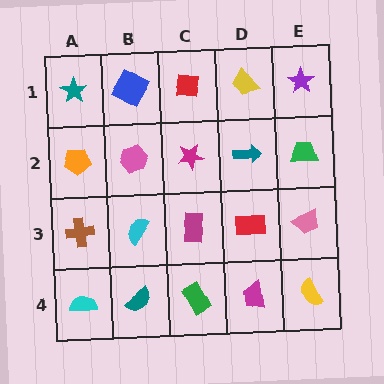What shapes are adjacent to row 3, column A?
An orange pentagon (row 2, column A), a cyan semicircle (row 4, column A), a cyan semicircle (row 3, column B).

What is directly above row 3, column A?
An orange pentagon.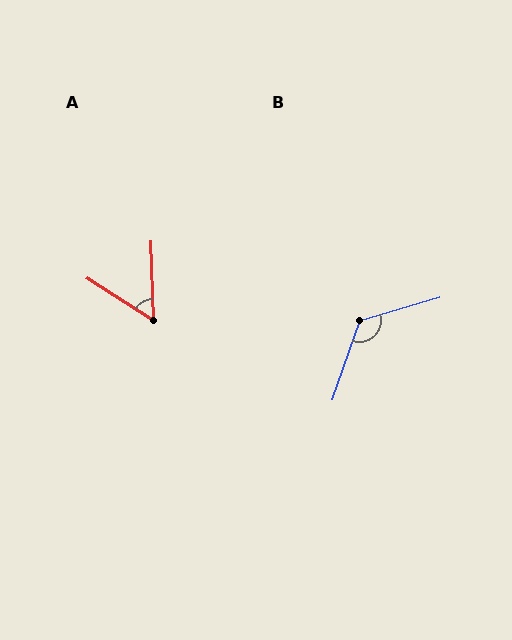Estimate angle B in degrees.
Approximately 126 degrees.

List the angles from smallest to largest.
A (55°), B (126°).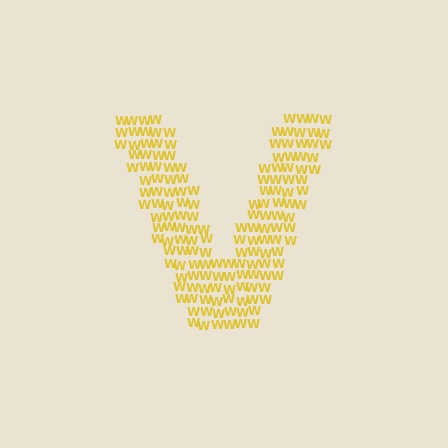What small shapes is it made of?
It is made of small letter W's.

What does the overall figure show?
The overall figure shows the letter V.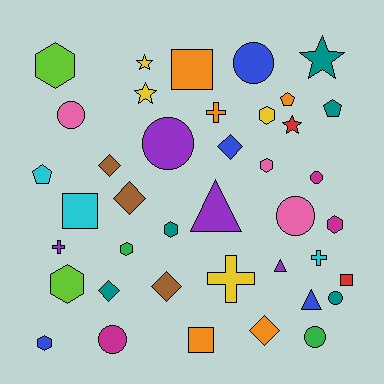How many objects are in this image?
There are 40 objects.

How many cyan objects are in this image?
There are 3 cyan objects.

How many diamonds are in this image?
There are 6 diamonds.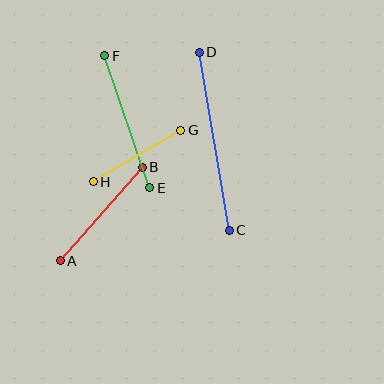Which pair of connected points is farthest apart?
Points C and D are farthest apart.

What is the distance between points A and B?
The distance is approximately 124 pixels.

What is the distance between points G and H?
The distance is approximately 102 pixels.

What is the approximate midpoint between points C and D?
The midpoint is at approximately (214, 141) pixels.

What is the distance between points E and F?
The distance is approximately 140 pixels.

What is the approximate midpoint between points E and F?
The midpoint is at approximately (127, 122) pixels.